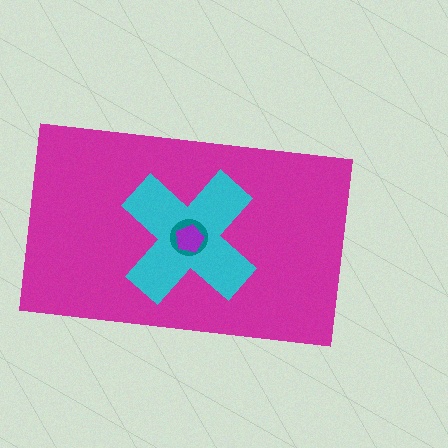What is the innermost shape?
The purple pentagon.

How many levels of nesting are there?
4.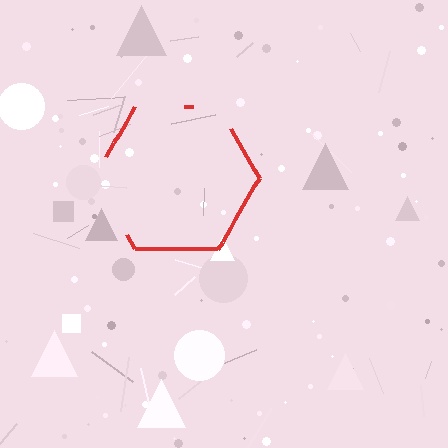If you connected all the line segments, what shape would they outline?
They would outline a hexagon.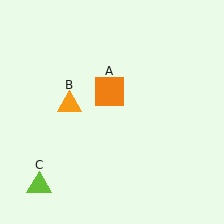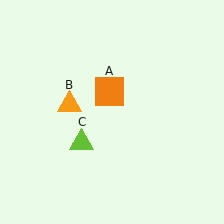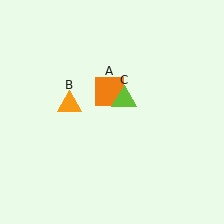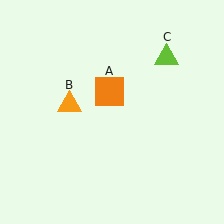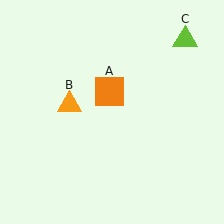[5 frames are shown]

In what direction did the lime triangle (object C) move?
The lime triangle (object C) moved up and to the right.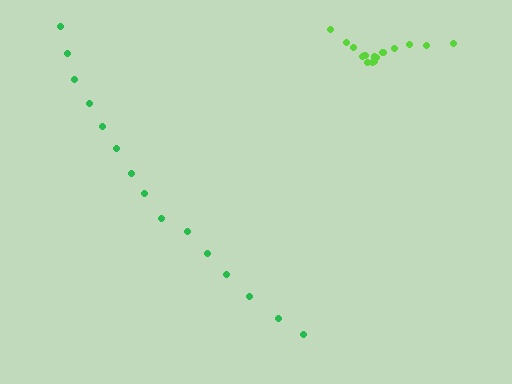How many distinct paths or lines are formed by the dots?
There are 2 distinct paths.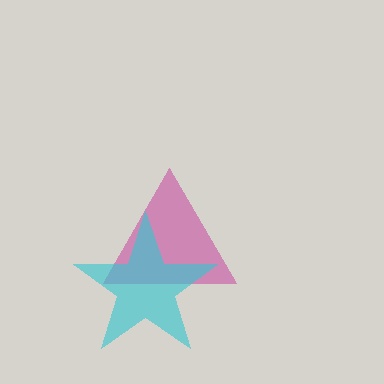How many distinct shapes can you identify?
There are 2 distinct shapes: a magenta triangle, a cyan star.